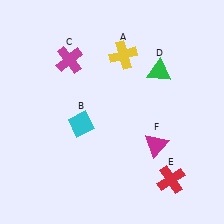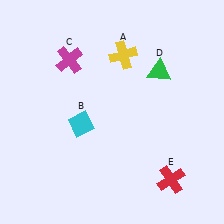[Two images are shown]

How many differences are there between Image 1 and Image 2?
There is 1 difference between the two images.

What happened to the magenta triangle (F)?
The magenta triangle (F) was removed in Image 2. It was in the bottom-right area of Image 1.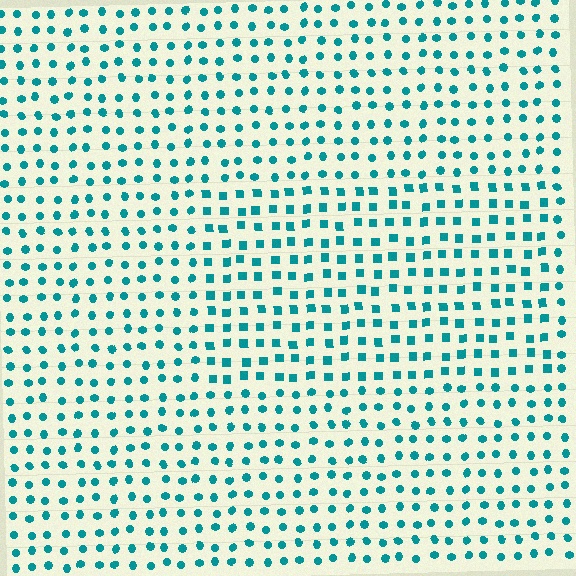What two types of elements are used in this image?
The image uses squares inside the rectangle region and circles outside it.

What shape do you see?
I see a rectangle.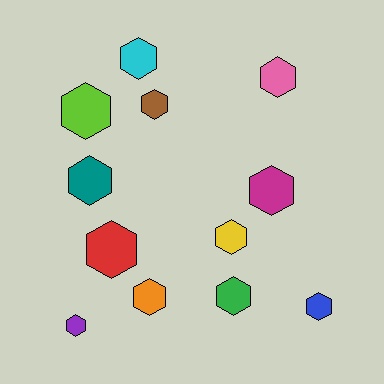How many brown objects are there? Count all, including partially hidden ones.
There is 1 brown object.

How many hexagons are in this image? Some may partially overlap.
There are 12 hexagons.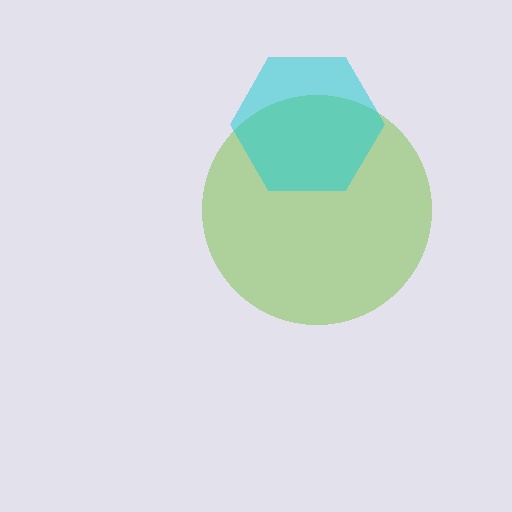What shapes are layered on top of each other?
The layered shapes are: a lime circle, a cyan hexagon.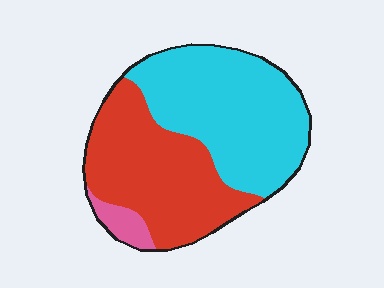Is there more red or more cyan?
Cyan.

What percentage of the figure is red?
Red covers around 45% of the figure.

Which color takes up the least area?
Pink, at roughly 5%.